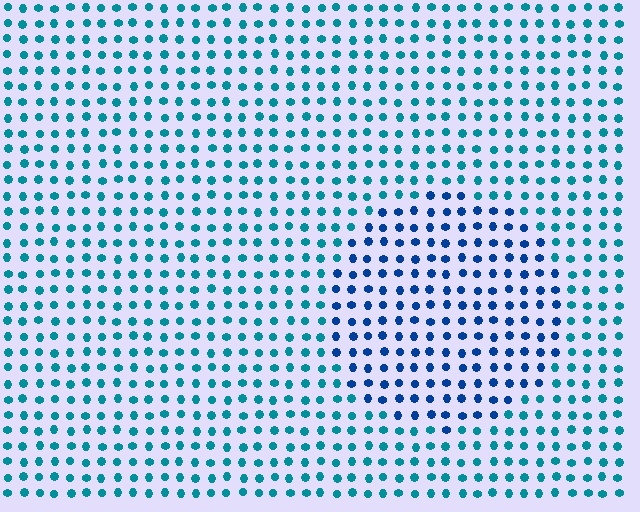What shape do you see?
I see a circle.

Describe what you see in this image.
The image is filled with small teal elements in a uniform arrangement. A circle-shaped region is visible where the elements are tinted to a slightly different hue, forming a subtle color boundary.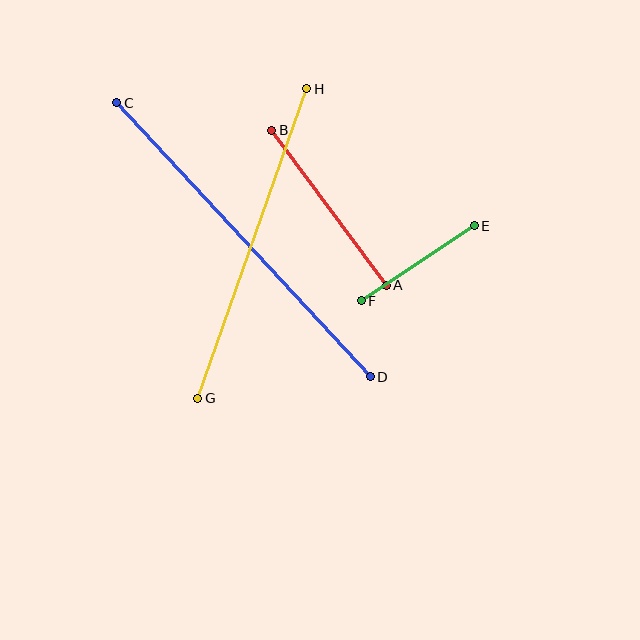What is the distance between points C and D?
The distance is approximately 373 pixels.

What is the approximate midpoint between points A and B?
The midpoint is at approximately (329, 208) pixels.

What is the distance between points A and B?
The distance is approximately 193 pixels.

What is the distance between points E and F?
The distance is approximately 136 pixels.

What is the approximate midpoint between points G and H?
The midpoint is at approximately (252, 244) pixels.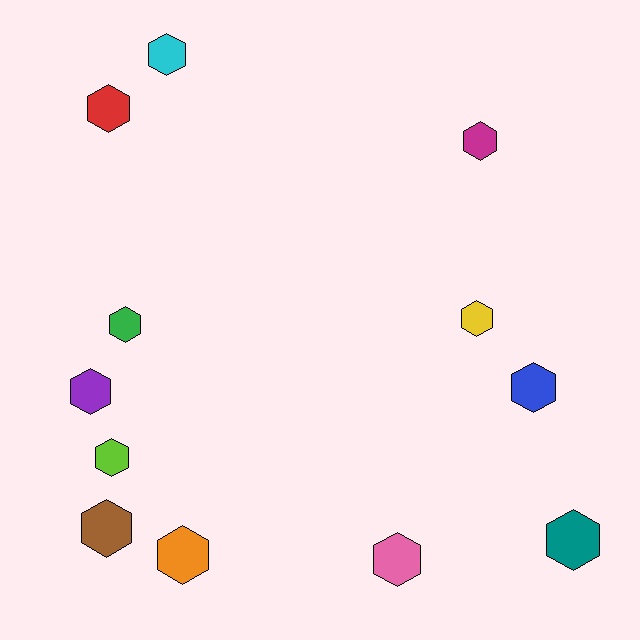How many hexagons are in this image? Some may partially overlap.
There are 12 hexagons.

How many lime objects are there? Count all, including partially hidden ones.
There is 1 lime object.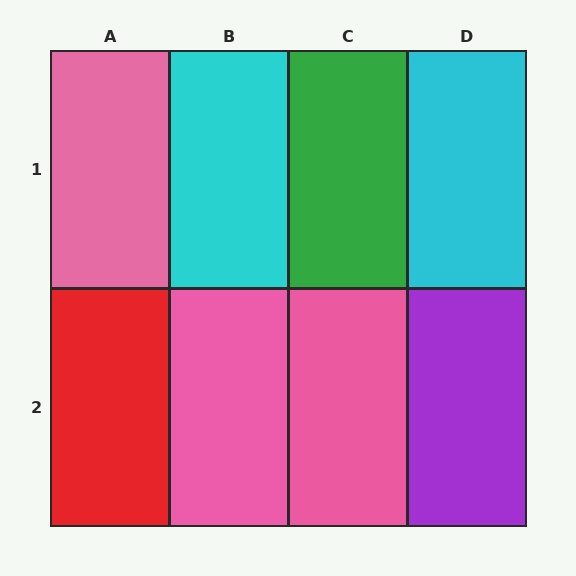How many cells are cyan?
2 cells are cyan.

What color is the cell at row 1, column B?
Cyan.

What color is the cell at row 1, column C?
Green.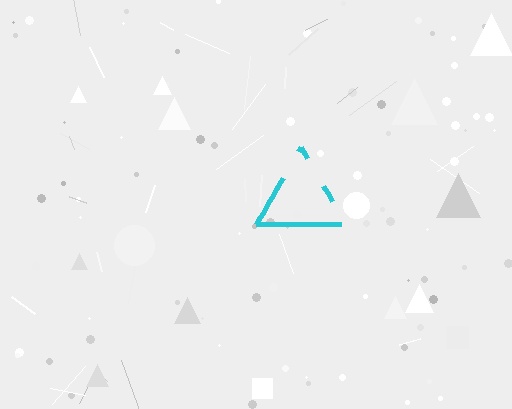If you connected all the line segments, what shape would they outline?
They would outline a triangle.